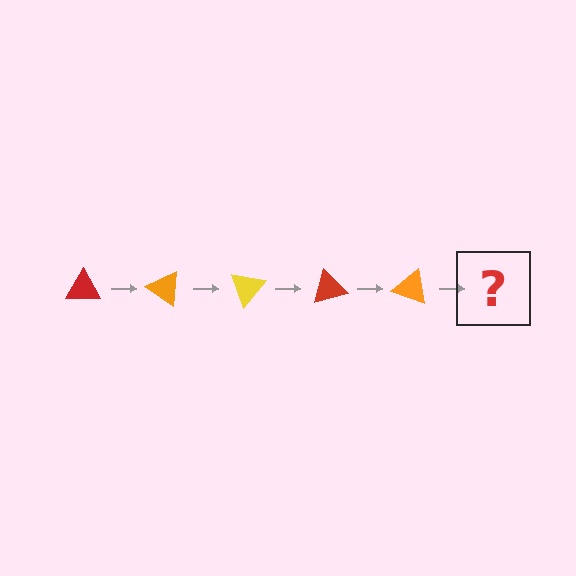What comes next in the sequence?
The next element should be a yellow triangle, rotated 175 degrees from the start.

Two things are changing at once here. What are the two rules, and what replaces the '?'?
The two rules are that it rotates 35 degrees each step and the color cycles through red, orange, and yellow. The '?' should be a yellow triangle, rotated 175 degrees from the start.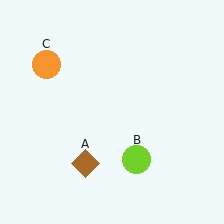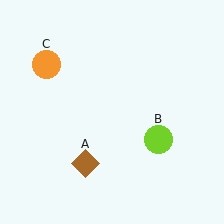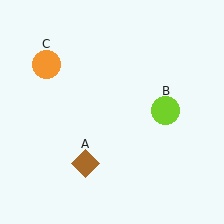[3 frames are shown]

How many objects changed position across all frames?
1 object changed position: lime circle (object B).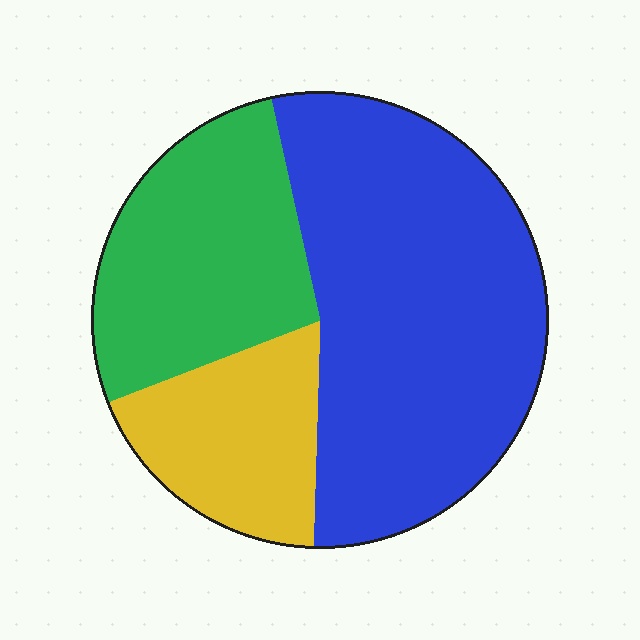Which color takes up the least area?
Yellow, at roughly 20%.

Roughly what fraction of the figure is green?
Green takes up about one quarter (1/4) of the figure.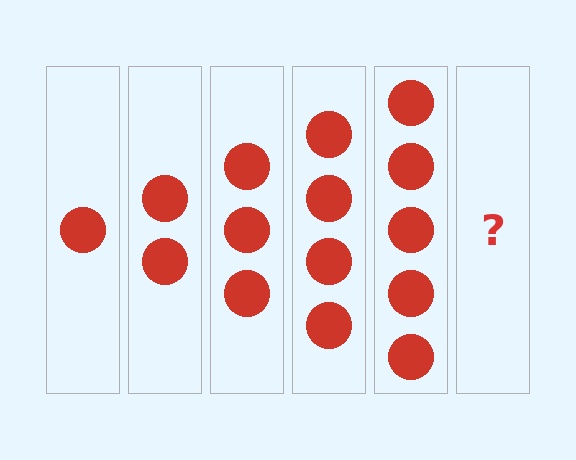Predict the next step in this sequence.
The next step is 6 circles.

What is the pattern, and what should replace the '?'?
The pattern is that each step adds one more circle. The '?' should be 6 circles.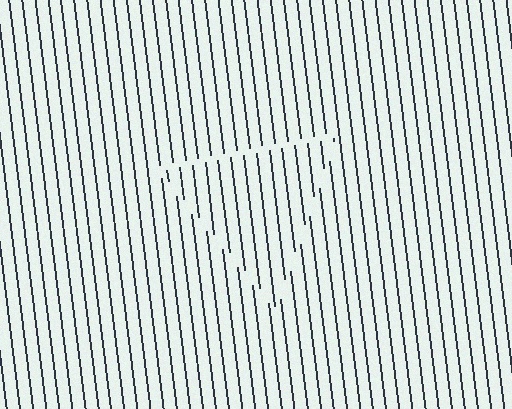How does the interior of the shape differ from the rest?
The interior of the shape contains the same grating, shifted by half a period — the contour is defined by the phase discontinuity where line-ends from the inner and outer gratings abut.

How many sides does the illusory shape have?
3 sides — the line-ends trace a triangle.